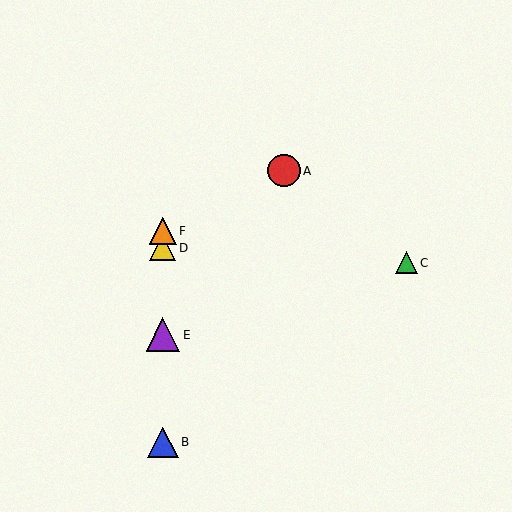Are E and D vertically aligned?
Yes, both are at x≈163.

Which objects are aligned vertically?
Objects B, D, E, F are aligned vertically.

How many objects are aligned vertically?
4 objects (B, D, E, F) are aligned vertically.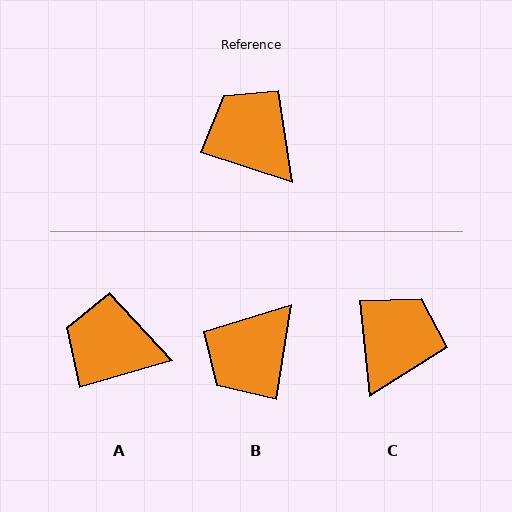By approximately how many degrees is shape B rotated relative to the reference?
Approximately 99 degrees counter-clockwise.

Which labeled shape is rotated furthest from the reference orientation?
B, about 99 degrees away.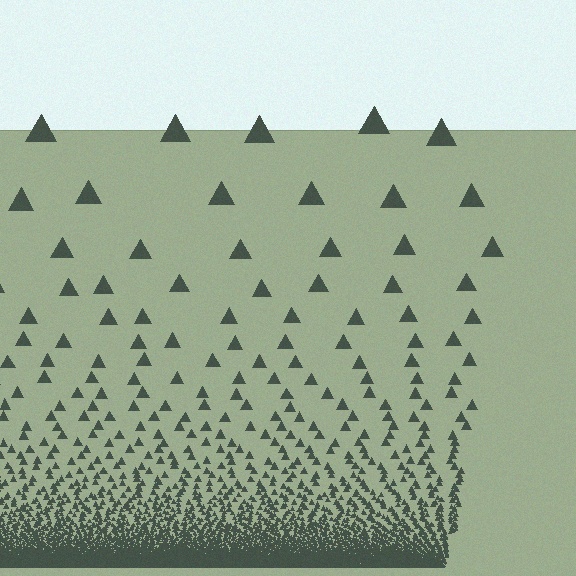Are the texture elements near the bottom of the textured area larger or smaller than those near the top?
Smaller. The gradient is inverted — elements near the bottom are smaller and denser.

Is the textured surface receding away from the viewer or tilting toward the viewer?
The surface appears to tilt toward the viewer. Texture elements get larger and sparser toward the top.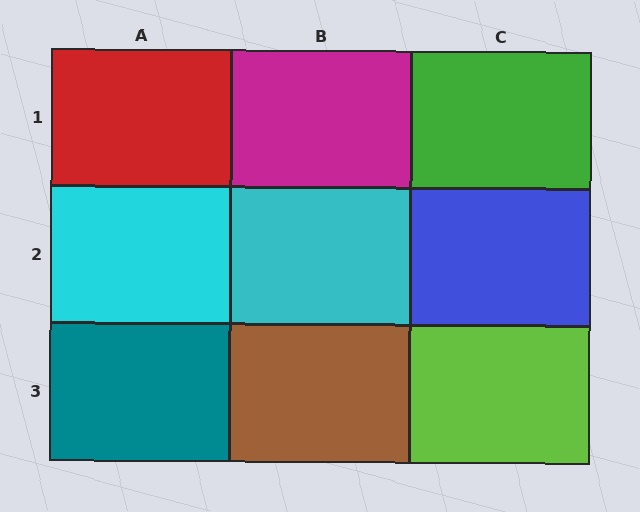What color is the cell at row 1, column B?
Magenta.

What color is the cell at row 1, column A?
Red.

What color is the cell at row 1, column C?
Green.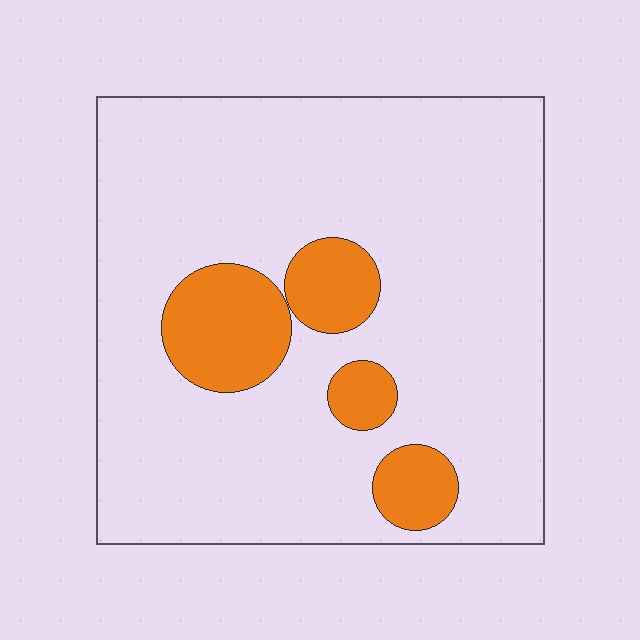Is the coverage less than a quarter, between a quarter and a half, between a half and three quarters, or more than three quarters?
Less than a quarter.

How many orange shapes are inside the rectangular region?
4.